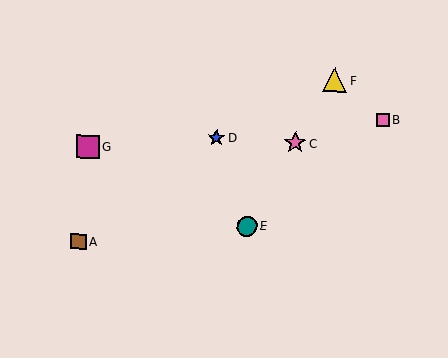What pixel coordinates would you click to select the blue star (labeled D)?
Click at (216, 138) to select the blue star D.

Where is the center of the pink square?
The center of the pink square is at (383, 120).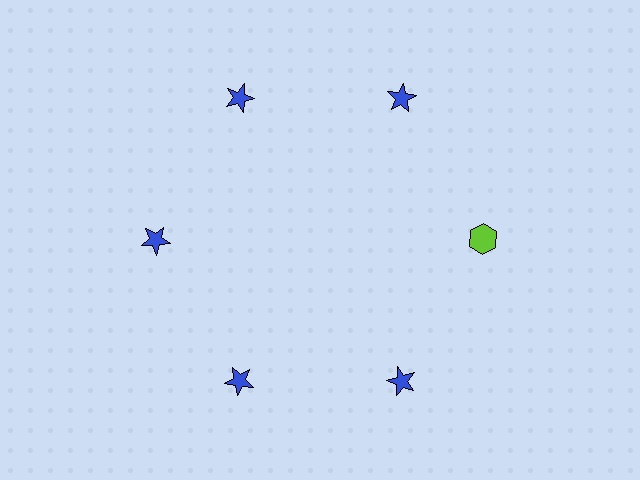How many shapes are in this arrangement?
There are 6 shapes arranged in a ring pattern.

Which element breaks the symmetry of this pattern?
The lime hexagon at roughly the 3 o'clock position breaks the symmetry. All other shapes are blue stars.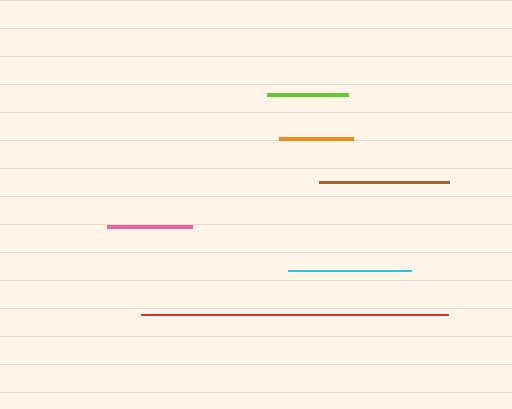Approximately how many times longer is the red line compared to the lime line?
The red line is approximately 3.8 times the length of the lime line.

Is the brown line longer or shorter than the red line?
The red line is longer than the brown line.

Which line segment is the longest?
The red line is the longest at approximately 307 pixels.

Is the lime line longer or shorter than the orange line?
The lime line is longer than the orange line.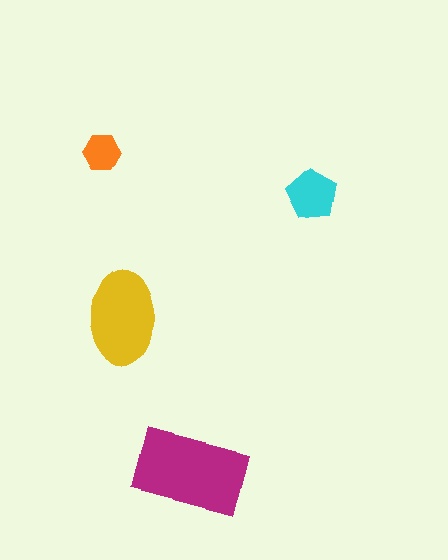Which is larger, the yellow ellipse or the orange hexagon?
The yellow ellipse.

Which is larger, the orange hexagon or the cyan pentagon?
The cyan pentagon.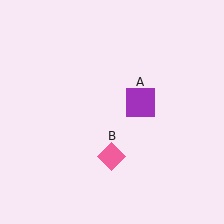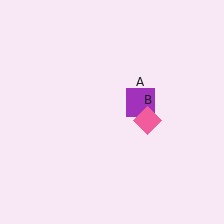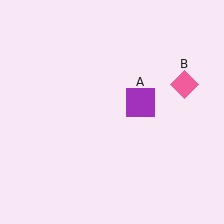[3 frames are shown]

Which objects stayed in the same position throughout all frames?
Purple square (object A) remained stationary.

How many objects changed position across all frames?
1 object changed position: pink diamond (object B).